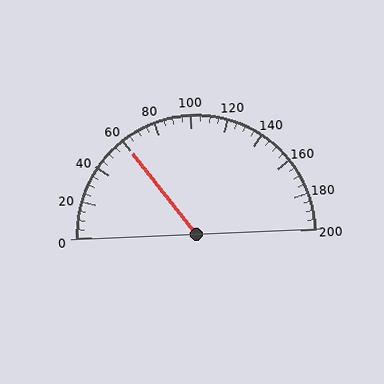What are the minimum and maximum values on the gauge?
The gauge ranges from 0 to 200.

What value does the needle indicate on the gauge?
The needle indicates approximately 60.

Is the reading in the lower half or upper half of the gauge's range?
The reading is in the lower half of the range (0 to 200).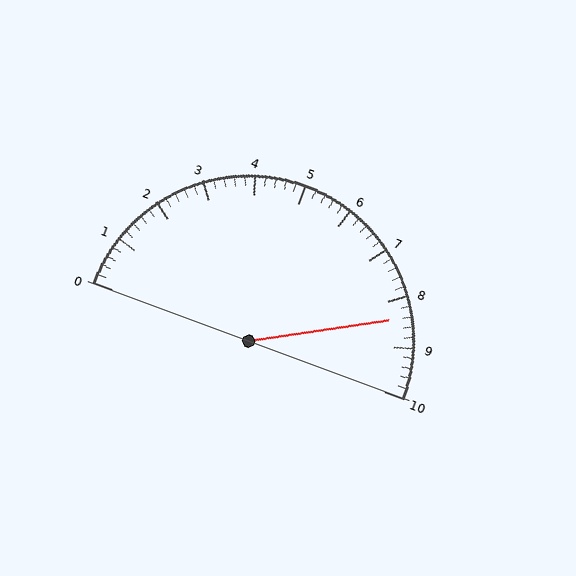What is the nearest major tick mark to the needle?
The nearest major tick mark is 8.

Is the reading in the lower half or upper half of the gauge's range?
The reading is in the upper half of the range (0 to 10).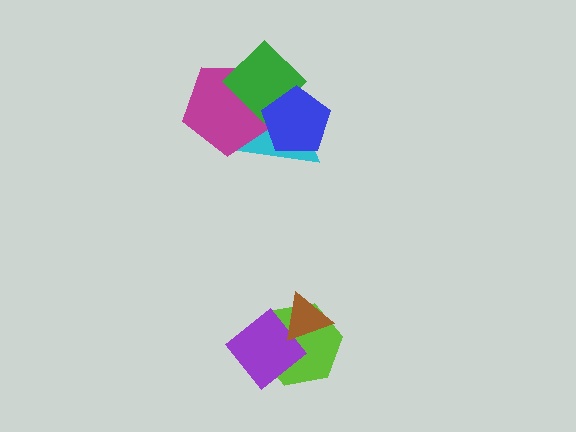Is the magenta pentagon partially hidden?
Yes, it is partially covered by another shape.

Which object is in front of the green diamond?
The blue pentagon is in front of the green diamond.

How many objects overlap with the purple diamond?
2 objects overlap with the purple diamond.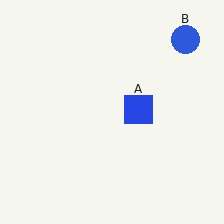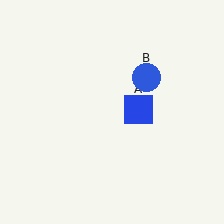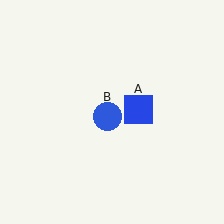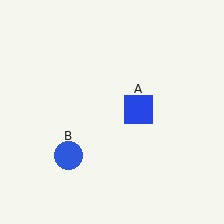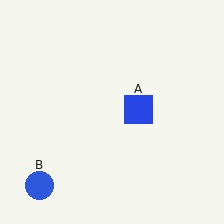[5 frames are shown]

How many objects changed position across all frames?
1 object changed position: blue circle (object B).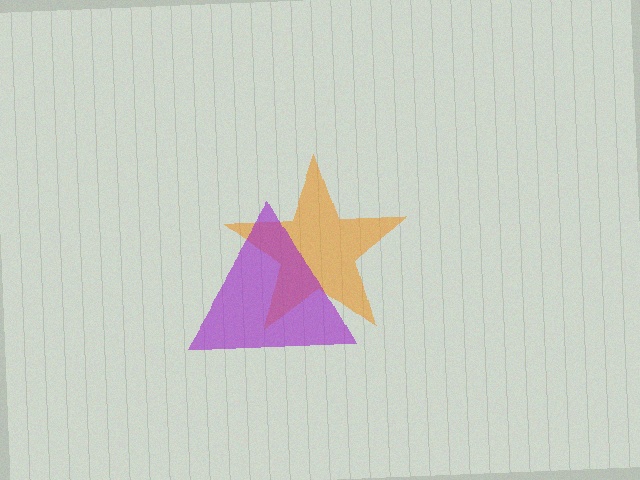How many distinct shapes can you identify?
There are 2 distinct shapes: an orange star, a purple triangle.